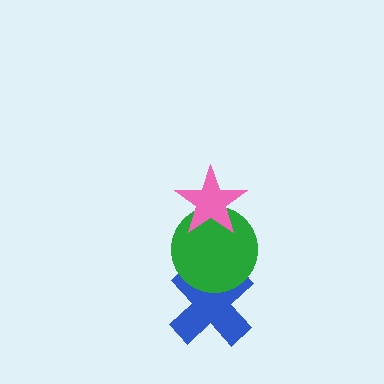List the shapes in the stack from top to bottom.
From top to bottom: the pink star, the green circle, the blue cross.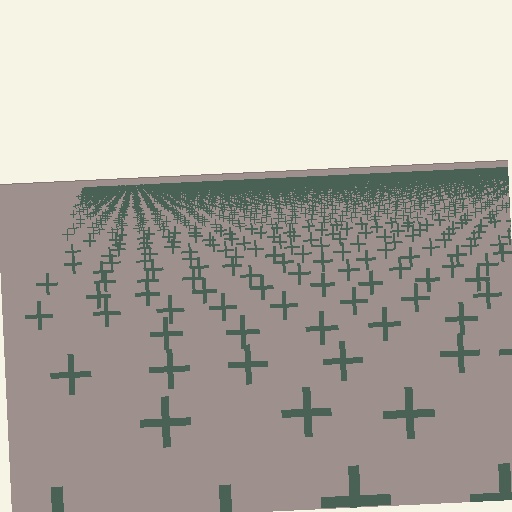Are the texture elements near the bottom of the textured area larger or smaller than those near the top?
Larger. Near the bottom, elements are closer to the viewer and appear at a bigger on-screen size.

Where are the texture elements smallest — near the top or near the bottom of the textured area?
Near the top.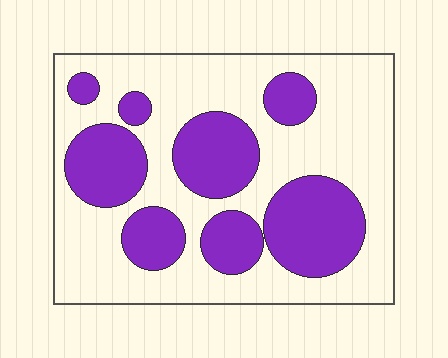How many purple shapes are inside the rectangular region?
8.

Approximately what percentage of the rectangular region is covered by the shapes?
Approximately 35%.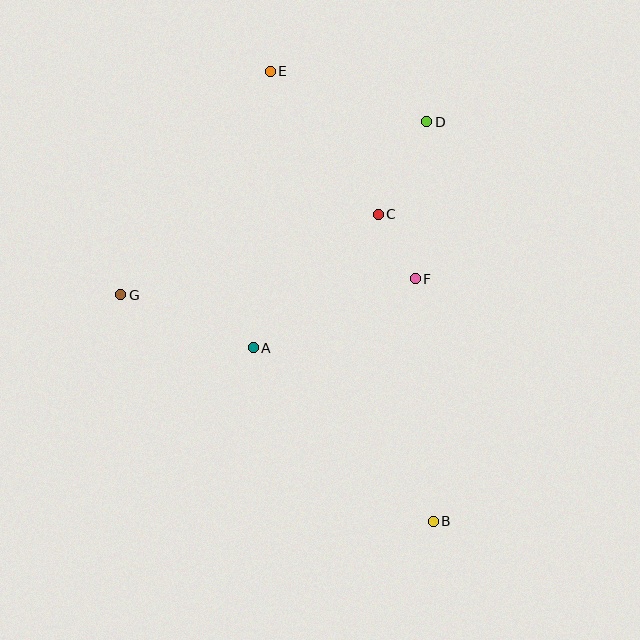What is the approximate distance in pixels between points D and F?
The distance between D and F is approximately 158 pixels.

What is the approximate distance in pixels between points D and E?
The distance between D and E is approximately 164 pixels.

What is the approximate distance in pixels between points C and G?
The distance between C and G is approximately 270 pixels.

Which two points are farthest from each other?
Points B and E are farthest from each other.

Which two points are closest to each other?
Points C and F are closest to each other.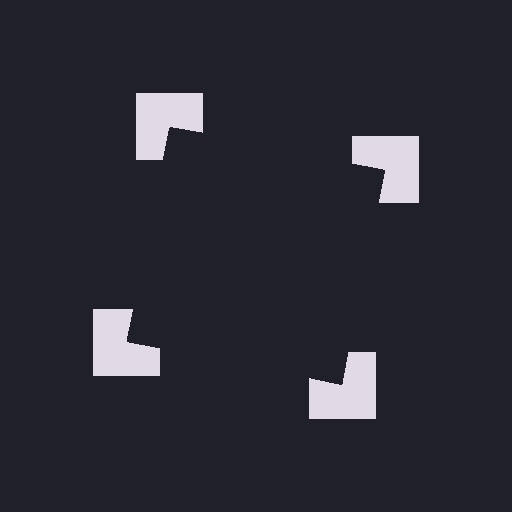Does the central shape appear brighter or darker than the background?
It typically appears slightly darker than the background, even though no actual brightness change is drawn.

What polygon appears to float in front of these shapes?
An illusory square — its edges are inferred from the aligned wedge cuts in the notched squares, not physically drawn.